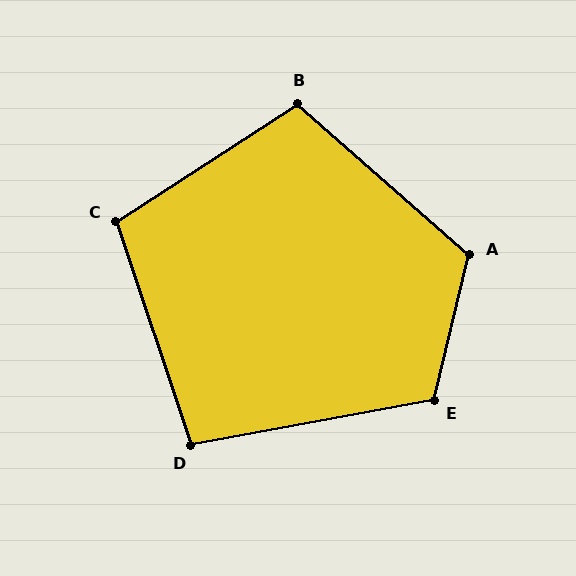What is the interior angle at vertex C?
Approximately 104 degrees (obtuse).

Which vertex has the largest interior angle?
A, at approximately 118 degrees.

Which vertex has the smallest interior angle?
D, at approximately 98 degrees.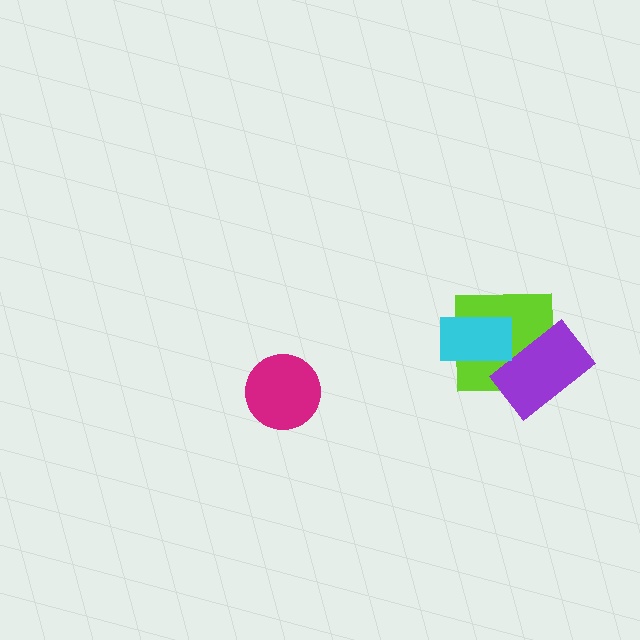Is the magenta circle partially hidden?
No, no other shape covers it.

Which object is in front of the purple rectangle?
The cyan rectangle is in front of the purple rectangle.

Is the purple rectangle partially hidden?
Yes, it is partially covered by another shape.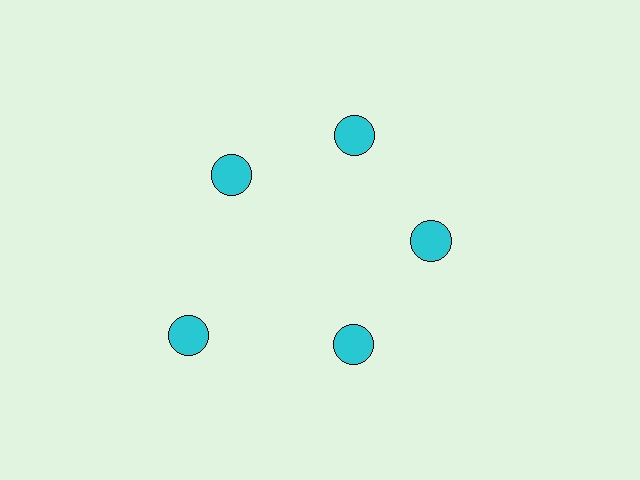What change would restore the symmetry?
The symmetry would be restored by moving it inward, back onto the ring so that all 5 circles sit at equal angles and equal distance from the center.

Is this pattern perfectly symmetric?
No. The 5 cyan circles are arranged in a ring, but one element near the 8 o'clock position is pushed outward from the center, breaking the 5-fold rotational symmetry.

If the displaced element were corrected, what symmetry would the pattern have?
It would have 5-fold rotational symmetry — the pattern would map onto itself every 72 degrees.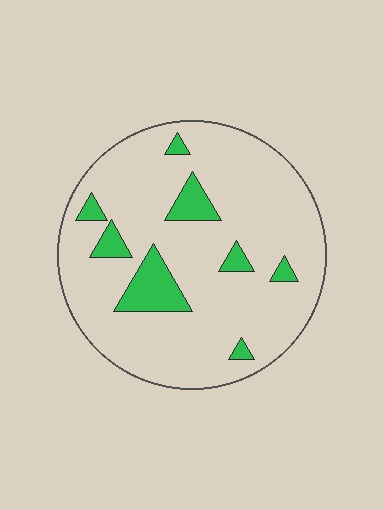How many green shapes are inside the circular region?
8.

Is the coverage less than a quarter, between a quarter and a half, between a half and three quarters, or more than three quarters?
Less than a quarter.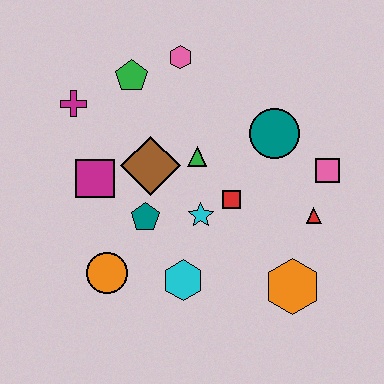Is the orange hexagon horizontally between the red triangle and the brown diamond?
Yes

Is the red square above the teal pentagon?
Yes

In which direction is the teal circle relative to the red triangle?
The teal circle is above the red triangle.